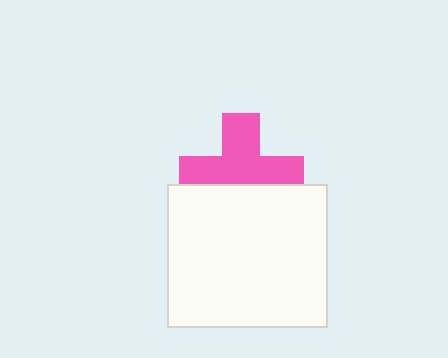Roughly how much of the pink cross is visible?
About half of it is visible (roughly 64%).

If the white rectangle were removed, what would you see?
You would see the complete pink cross.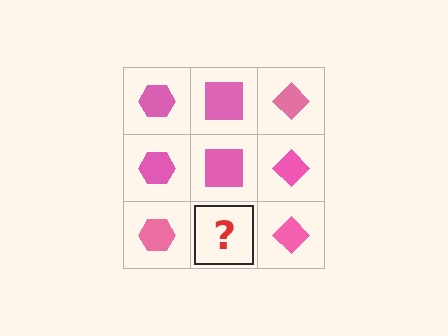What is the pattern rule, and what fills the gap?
The rule is that each column has a consistent shape. The gap should be filled with a pink square.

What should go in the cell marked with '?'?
The missing cell should contain a pink square.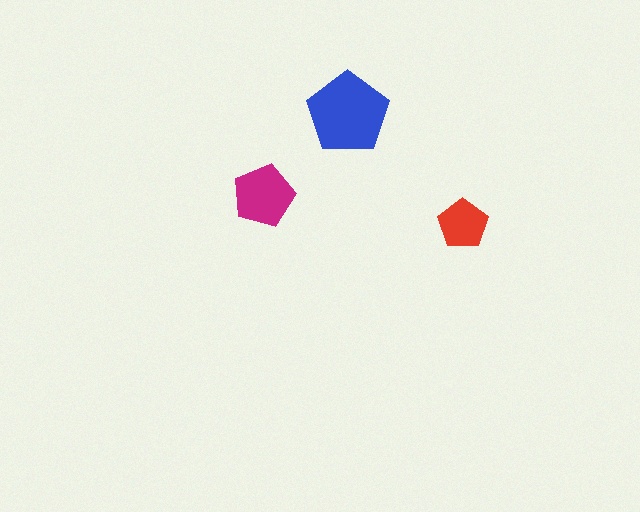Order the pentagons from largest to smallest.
the blue one, the magenta one, the red one.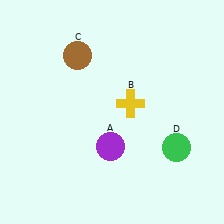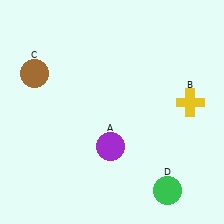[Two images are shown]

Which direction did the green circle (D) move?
The green circle (D) moved down.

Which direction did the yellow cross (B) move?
The yellow cross (B) moved right.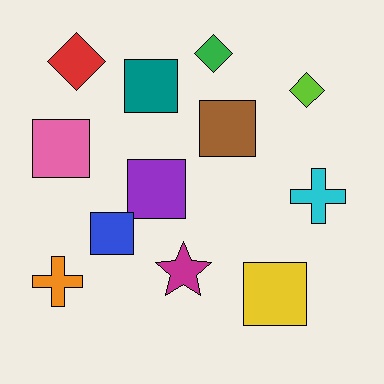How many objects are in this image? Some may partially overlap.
There are 12 objects.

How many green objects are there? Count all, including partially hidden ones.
There is 1 green object.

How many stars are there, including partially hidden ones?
There is 1 star.